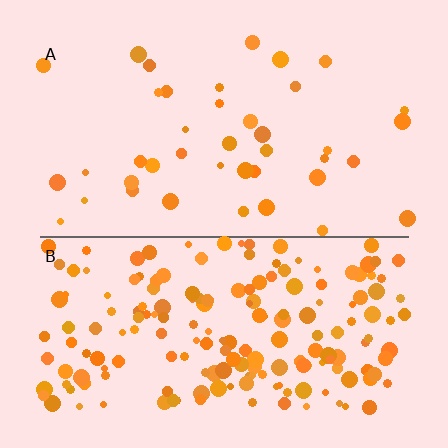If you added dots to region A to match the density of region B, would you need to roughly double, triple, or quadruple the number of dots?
Approximately quadruple.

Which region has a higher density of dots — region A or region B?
B (the bottom).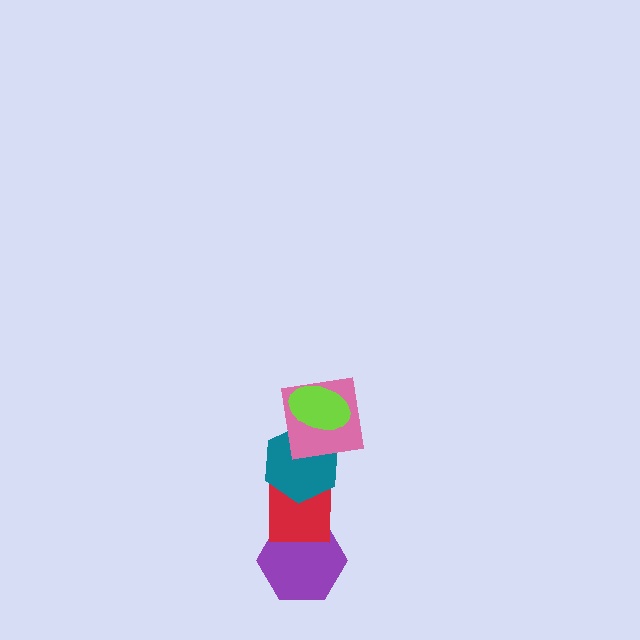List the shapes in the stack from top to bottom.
From top to bottom: the lime ellipse, the pink square, the teal hexagon, the red square, the purple hexagon.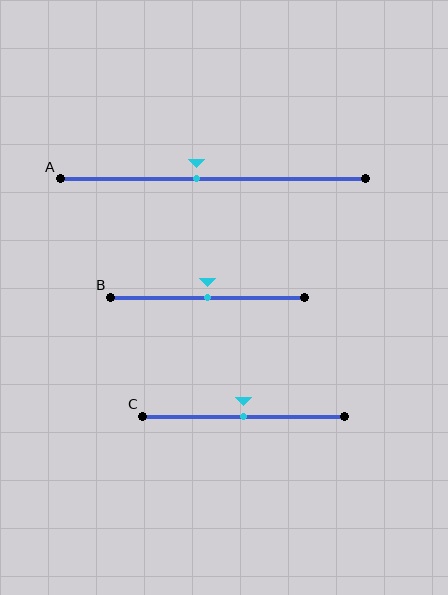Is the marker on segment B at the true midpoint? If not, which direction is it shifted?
Yes, the marker on segment B is at the true midpoint.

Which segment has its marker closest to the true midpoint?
Segment B has its marker closest to the true midpoint.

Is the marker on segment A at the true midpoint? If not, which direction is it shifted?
No, the marker on segment A is shifted to the left by about 5% of the segment length.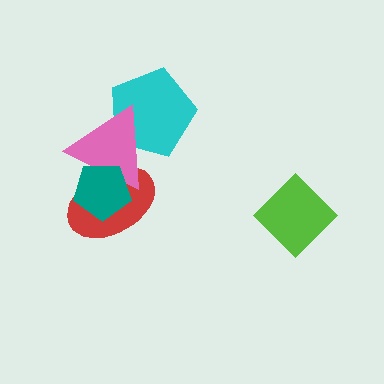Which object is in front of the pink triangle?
The teal pentagon is in front of the pink triangle.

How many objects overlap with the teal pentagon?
2 objects overlap with the teal pentagon.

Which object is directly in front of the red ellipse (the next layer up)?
The pink triangle is directly in front of the red ellipse.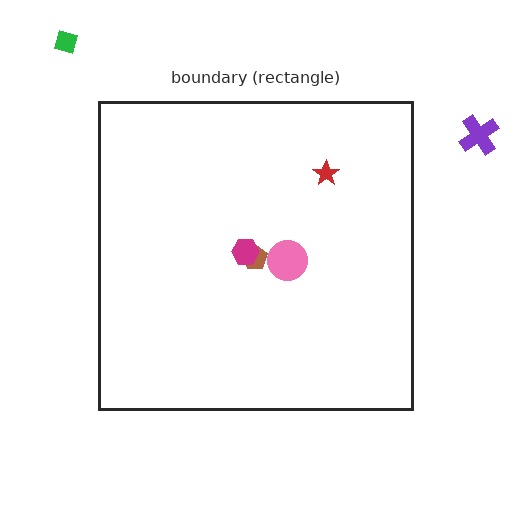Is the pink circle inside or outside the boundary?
Inside.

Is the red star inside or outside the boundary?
Inside.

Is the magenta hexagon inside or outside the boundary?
Inside.